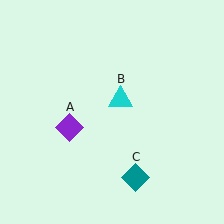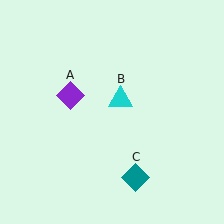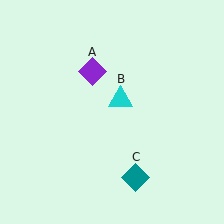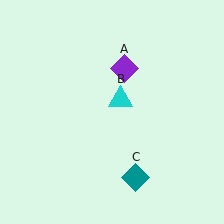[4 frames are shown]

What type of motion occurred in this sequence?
The purple diamond (object A) rotated clockwise around the center of the scene.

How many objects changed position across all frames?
1 object changed position: purple diamond (object A).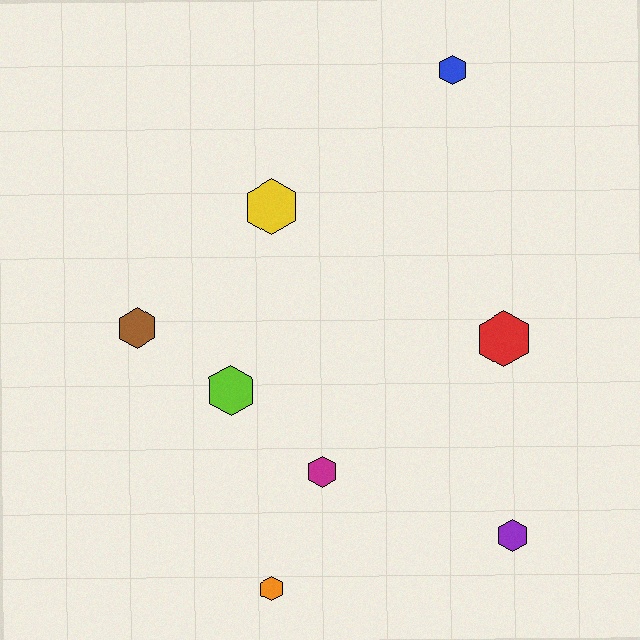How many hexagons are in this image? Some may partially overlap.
There are 8 hexagons.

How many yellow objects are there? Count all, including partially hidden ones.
There is 1 yellow object.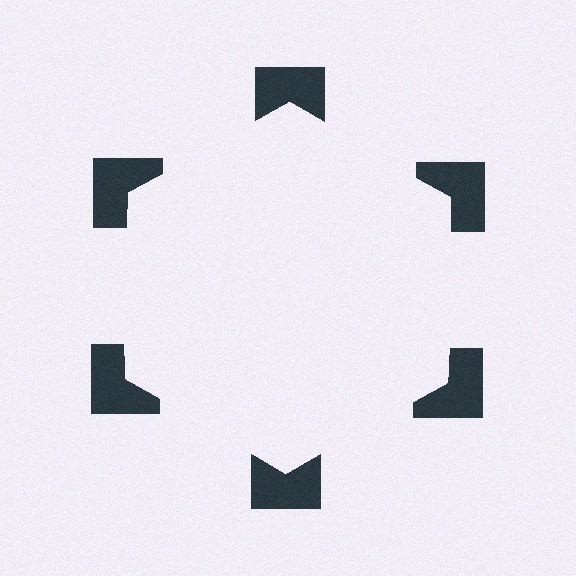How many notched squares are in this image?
There are 6 — one at each vertex of the illusory hexagon.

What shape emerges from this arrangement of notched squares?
An illusory hexagon — its edges are inferred from the aligned wedge cuts in the notched squares, not physically drawn.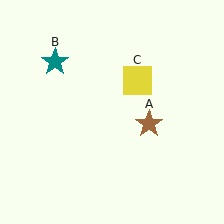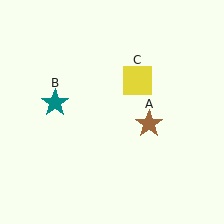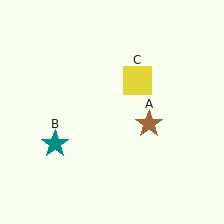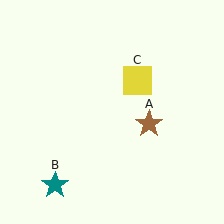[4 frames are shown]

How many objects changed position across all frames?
1 object changed position: teal star (object B).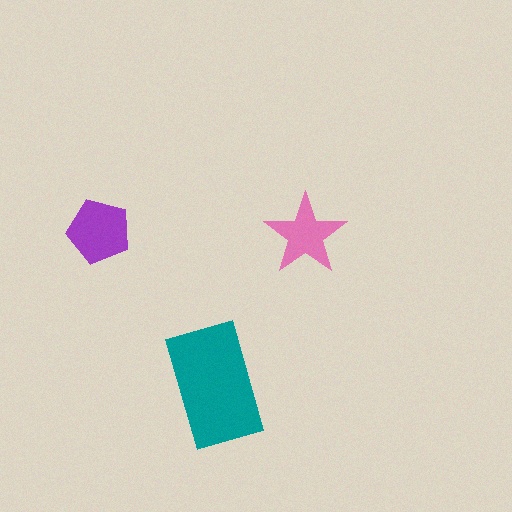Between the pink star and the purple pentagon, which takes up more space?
The purple pentagon.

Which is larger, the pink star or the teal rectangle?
The teal rectangle.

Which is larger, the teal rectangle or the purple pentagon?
The teal rectangle.